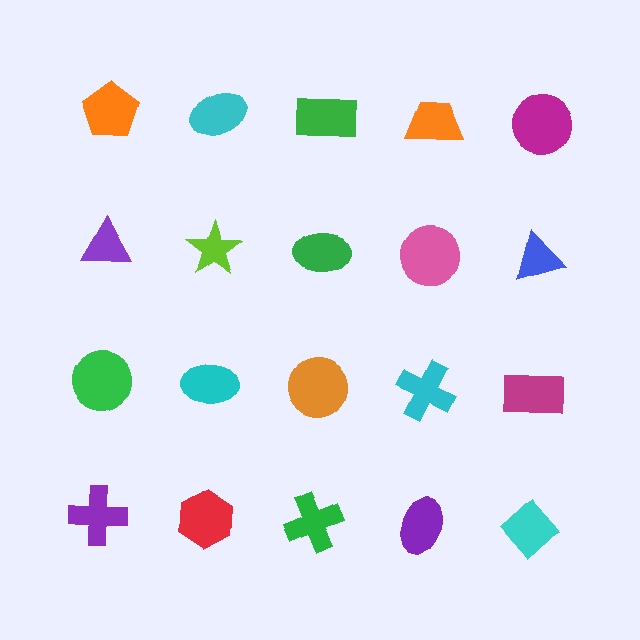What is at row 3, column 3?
An orange circle.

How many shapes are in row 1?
5 shapes.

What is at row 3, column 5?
A magenta rectangle.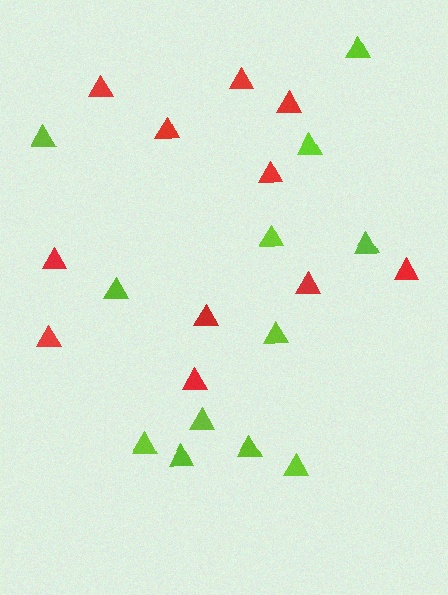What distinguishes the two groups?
There are 2 groups: one group of lime triangles (12) and one group of red triangles (11).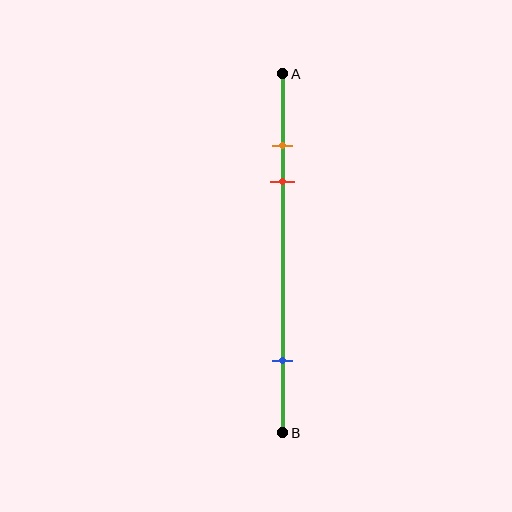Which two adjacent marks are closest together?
The orange and red marks are the closest adjacent pair.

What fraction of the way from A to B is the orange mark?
The orange mark is approximately 20% (0.2) of the way from A to B.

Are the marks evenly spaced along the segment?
No, the marks are not evenly spaced.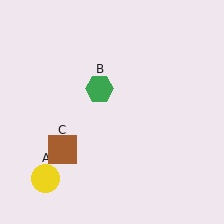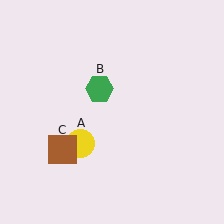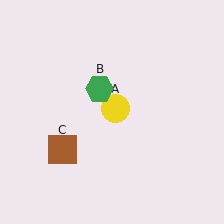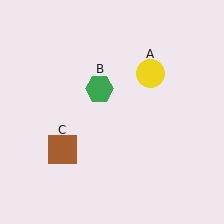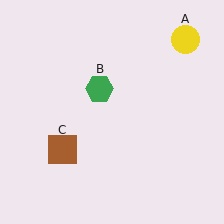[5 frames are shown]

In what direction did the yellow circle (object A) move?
The yellow circle (object A) moved up and to the right.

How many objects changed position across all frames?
1 object changed position: yellow circle (object A).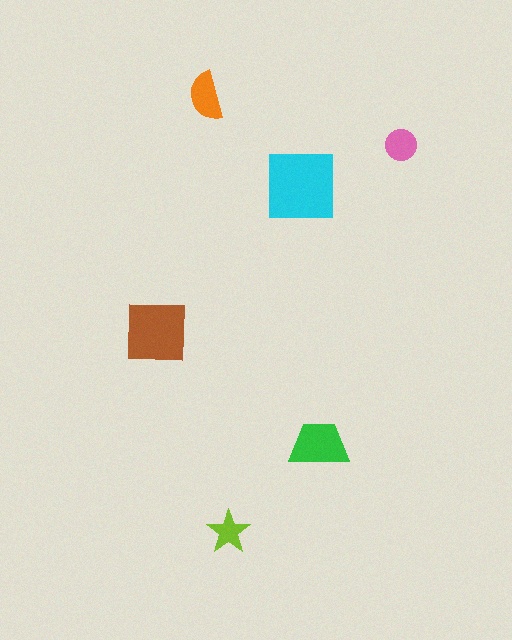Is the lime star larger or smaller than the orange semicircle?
Smaller.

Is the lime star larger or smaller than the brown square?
Smaller.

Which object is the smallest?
The lime star.